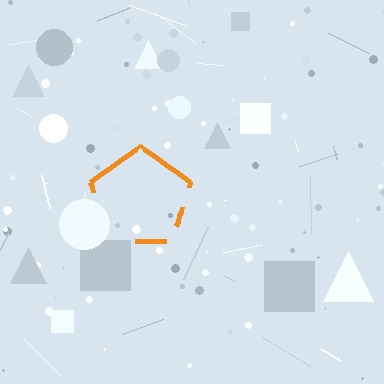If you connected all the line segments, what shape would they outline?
They would outline a pentagon.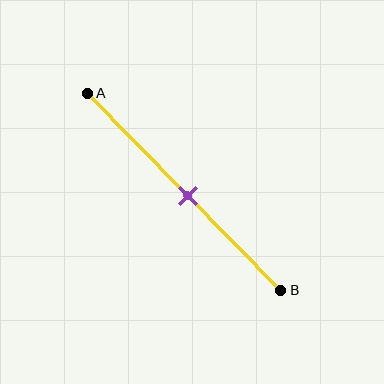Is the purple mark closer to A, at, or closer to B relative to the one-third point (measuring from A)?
The purple mark is closer to point B than the one-third point of segment AB.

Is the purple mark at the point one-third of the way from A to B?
No, the mark is at about 50% from A, not at the 33% one-third point.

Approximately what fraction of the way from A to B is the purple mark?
The purple mark is approximately 50% of the way from A to B.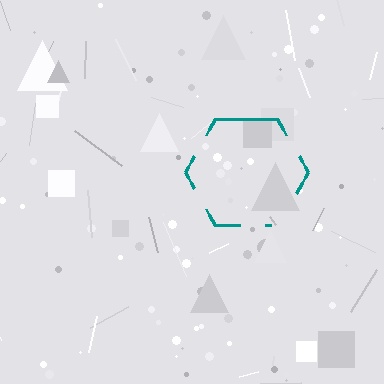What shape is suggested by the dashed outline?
The dashed outline suggests a hexagon.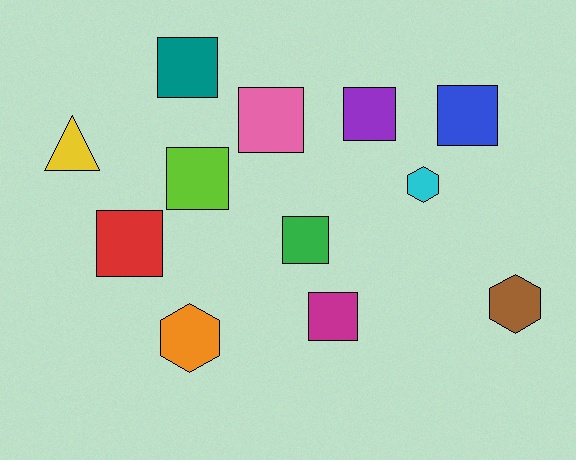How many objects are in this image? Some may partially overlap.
There are 12 objects.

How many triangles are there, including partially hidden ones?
There is 1 triangle.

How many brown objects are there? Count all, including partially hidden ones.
There is 1 brown object.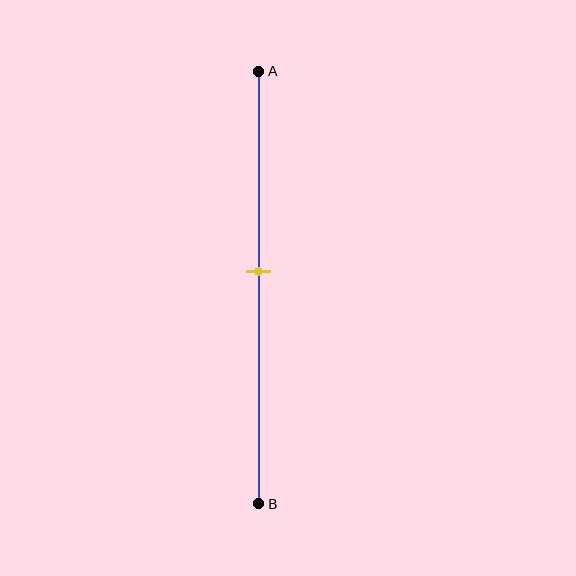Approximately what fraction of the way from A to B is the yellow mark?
The yellow mark is approximately 45% of the way from A to B.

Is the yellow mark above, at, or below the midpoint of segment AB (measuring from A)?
The yellow mark is above the midpoint of segment AB.